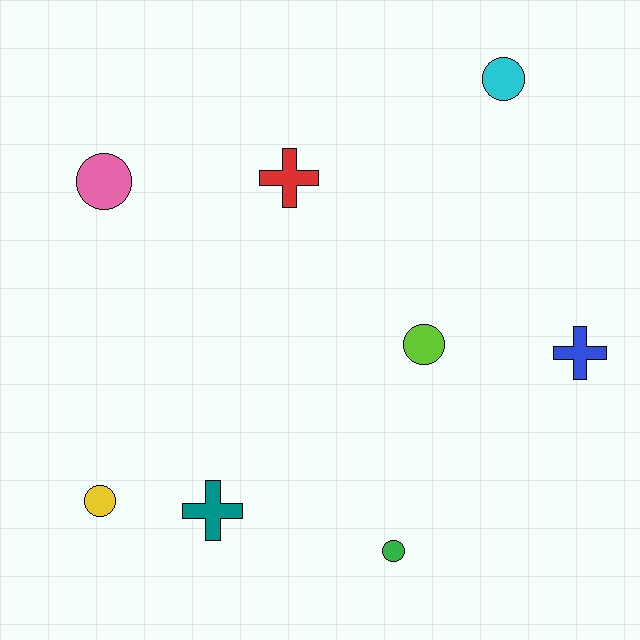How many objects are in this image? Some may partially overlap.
There are 8 objects.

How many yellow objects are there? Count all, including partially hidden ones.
There is 1 yellow object.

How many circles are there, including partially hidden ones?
There are 5 circles.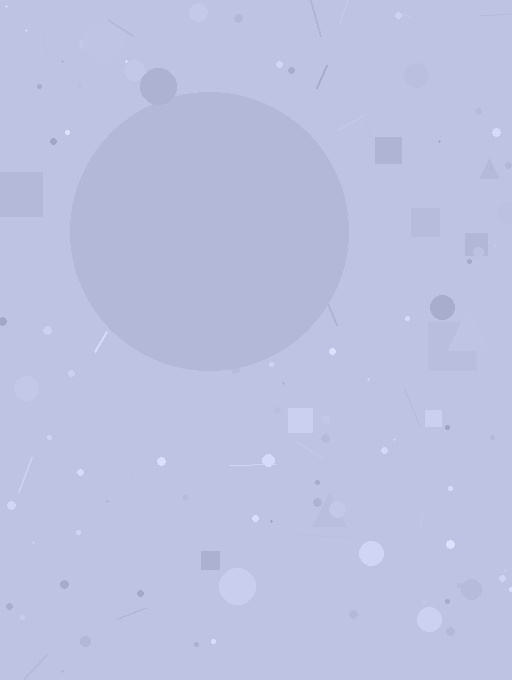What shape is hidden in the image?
A circle is hidden in the image.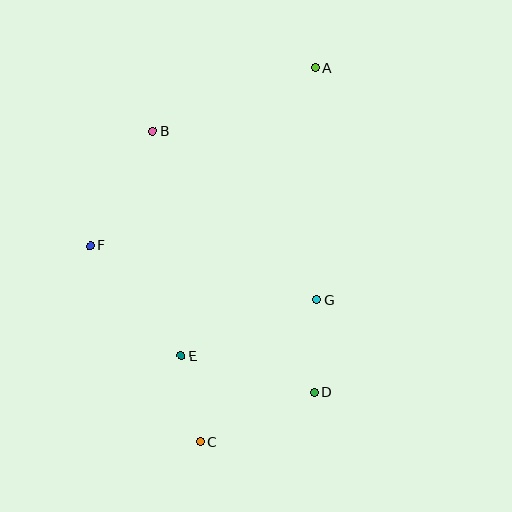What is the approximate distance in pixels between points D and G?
The distance between D and G is approximately 93 pixels.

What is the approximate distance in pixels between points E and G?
The distance between E and G is approximately 147 pixels.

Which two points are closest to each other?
Points C and E are closest to each other.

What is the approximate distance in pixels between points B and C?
The distance between B and C is approximately 314 pixels.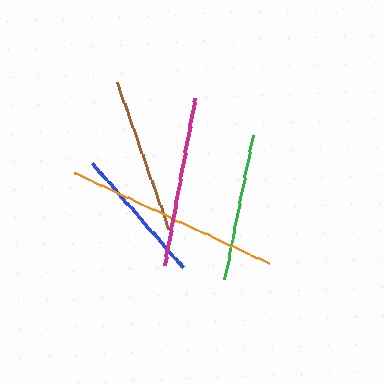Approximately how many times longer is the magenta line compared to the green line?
The magenta line is approximately 1.2 times the length of the green line.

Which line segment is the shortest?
The blue line is the shortest at approximately 138 pixels.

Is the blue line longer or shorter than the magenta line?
The magenta line is longer than the blue line.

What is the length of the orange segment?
The orange segment is approximately 215 pixels long.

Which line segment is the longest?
The orange line is the longest at approximately 215 pixels.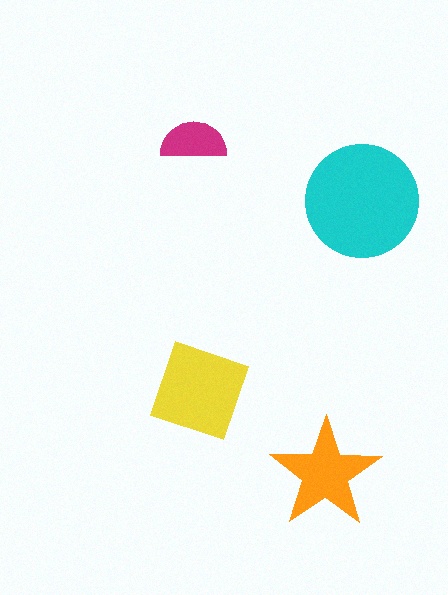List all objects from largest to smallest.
The cyan circle, the yellow diamond, the orange star, the magenta semicircle.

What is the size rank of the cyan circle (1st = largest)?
1st.